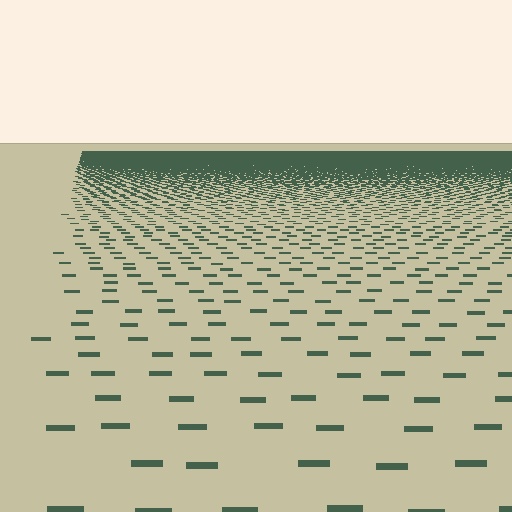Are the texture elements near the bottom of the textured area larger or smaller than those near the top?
Larger. Near the bottom, elements are closer to the viewer and appear at a bigger on-screen size.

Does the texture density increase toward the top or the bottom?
Density increases toward the top.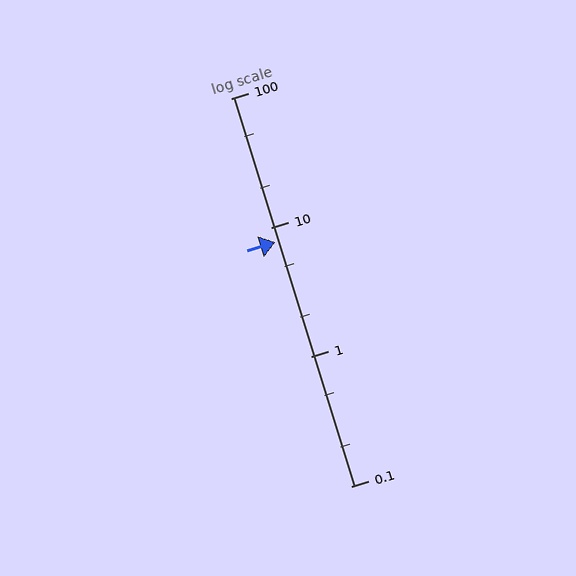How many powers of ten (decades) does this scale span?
The scale spans 3 decades, from 0.1 to 100.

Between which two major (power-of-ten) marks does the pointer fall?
The pointer is between 1 and 10.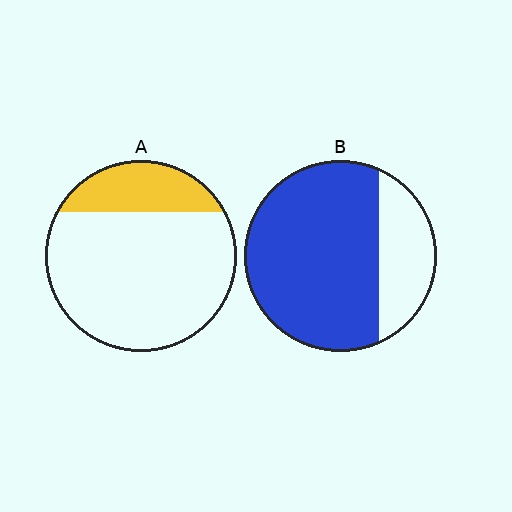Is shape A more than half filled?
No.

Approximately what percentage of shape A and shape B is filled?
A is approximately 20% and B is approximately 75%.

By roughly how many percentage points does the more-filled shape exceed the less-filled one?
By roughly 55 percentage points (B over A).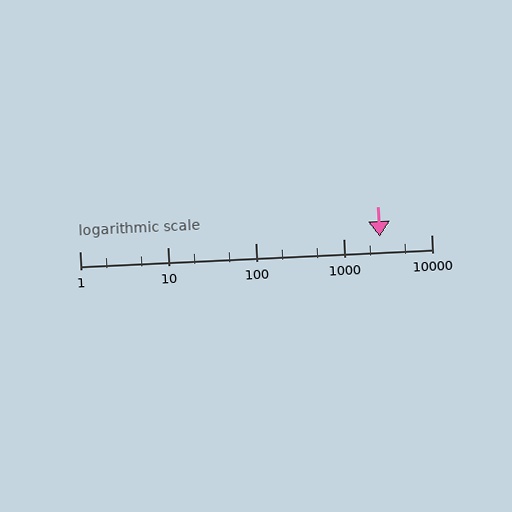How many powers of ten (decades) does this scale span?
The scale spans 4 decades, from 1 to 10000.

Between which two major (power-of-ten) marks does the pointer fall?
The pointer is between 1000 and 10000.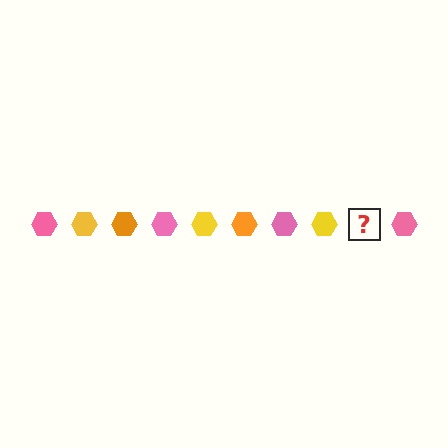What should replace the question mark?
The question mark should be replaced with an orange hexagon.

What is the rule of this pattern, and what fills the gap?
The rule is that the pattern cycles through pink, yellow, orange hexagons. The gap should be filled with an orange hexagon.